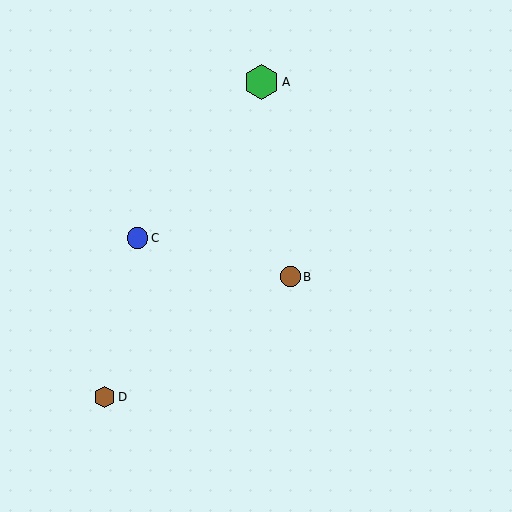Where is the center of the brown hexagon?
The center of the brown hexagon is at (105, 397).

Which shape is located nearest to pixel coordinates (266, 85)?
The green hexagon (labeled A) at (262, 82) is nearest to that location.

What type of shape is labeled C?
Shape C is a blue circle.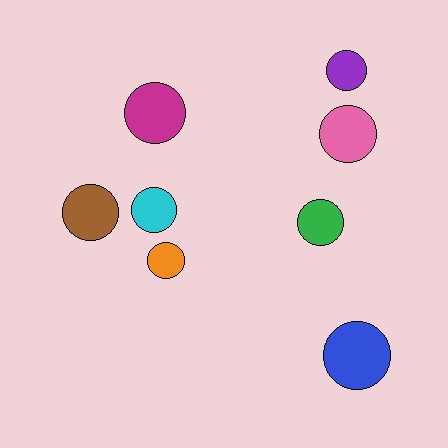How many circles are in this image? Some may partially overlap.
There are 8 circles.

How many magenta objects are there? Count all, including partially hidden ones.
There is 1 magenta object.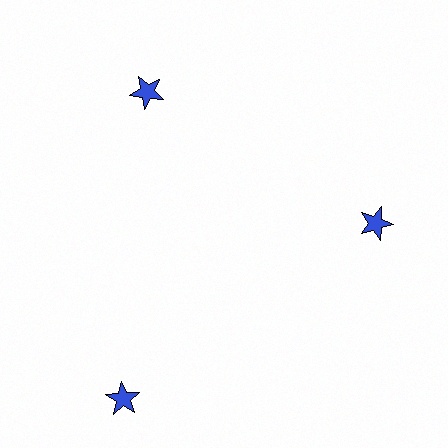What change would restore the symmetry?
The symmetry would be restored by moving it inward, back onto the ring so that all 3 stars sit at equal angles and equal distance from the center.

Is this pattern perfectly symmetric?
No. The 3 blue stars are arranged in a ring, but one element near the 7 o'clock position is pushed outward from the center, breaking the 3-fold rotational symmetry.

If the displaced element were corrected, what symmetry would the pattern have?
It would have 3-fold rotational symmetry — the pattern would map onto itself every 120 degrees.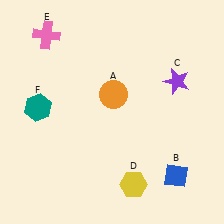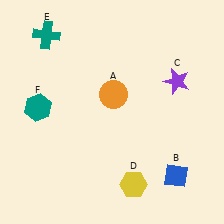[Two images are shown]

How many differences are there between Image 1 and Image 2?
There is 1 difference between the two images.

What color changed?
The cross (E) changed from pink in Image 1 to teal in Image 2.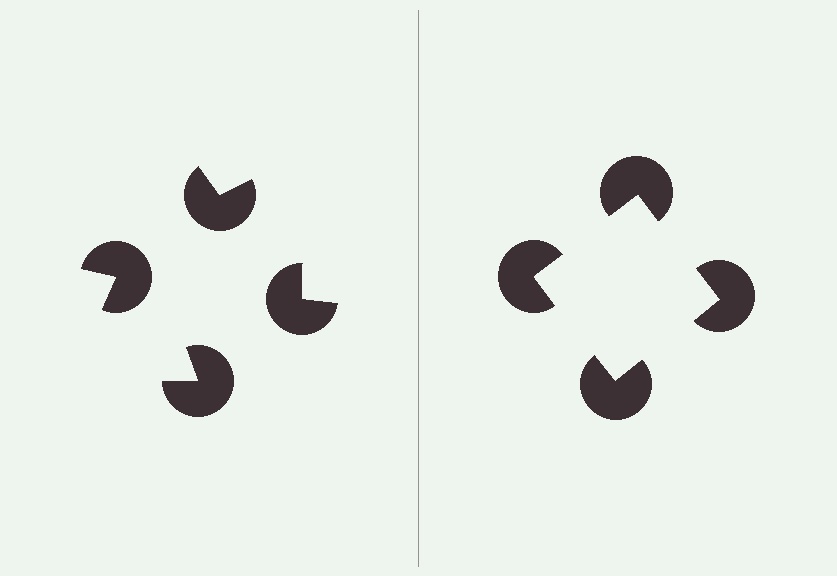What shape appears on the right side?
An illusory square.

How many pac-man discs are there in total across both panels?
8 — 4 on each side.